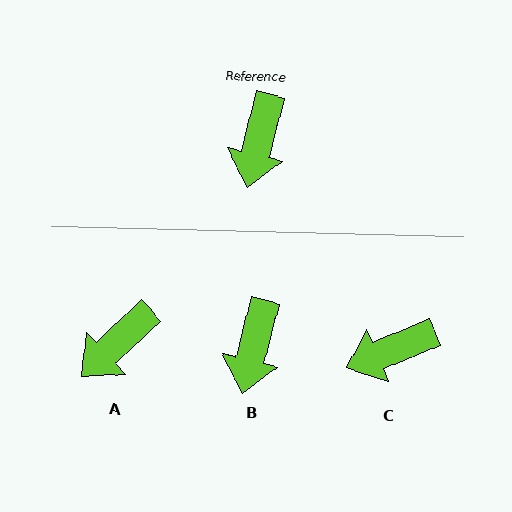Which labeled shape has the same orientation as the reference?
B.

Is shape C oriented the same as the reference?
No, it is off by about 54 degrees.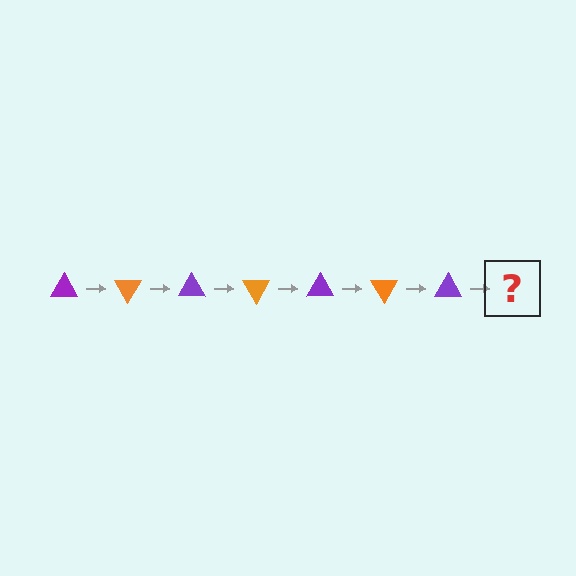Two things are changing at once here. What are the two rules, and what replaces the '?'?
The two rules are that it rotates 60 degrees each step and the color cycles through purple and orange. The '?' should be an orange triangle, rotated 420 degrees from the start.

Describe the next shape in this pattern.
It should be an orange triangle, rotated 420 degrees from the start.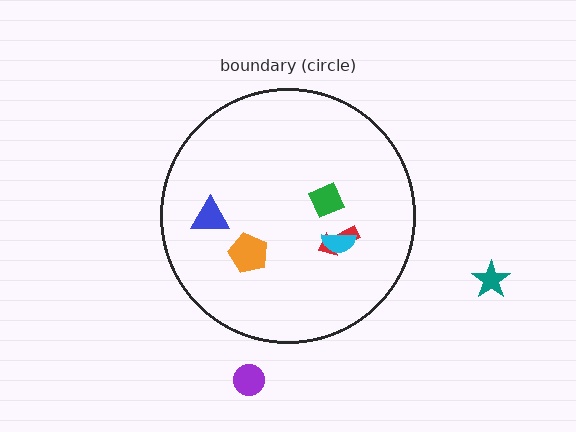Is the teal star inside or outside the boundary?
Outside.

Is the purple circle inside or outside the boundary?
Outside.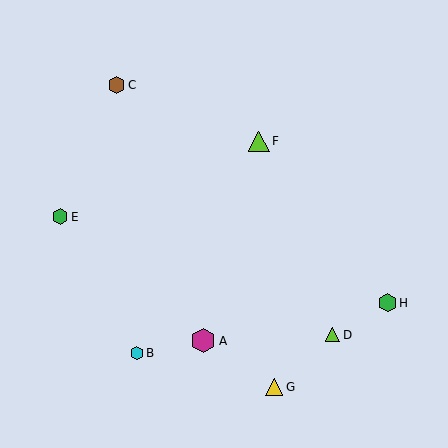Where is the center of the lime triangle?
The center of the lime triangle is at (333, 335).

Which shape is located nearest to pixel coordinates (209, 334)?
The magenta hexagon (labeled A) at (203, 341) is nearest to that location.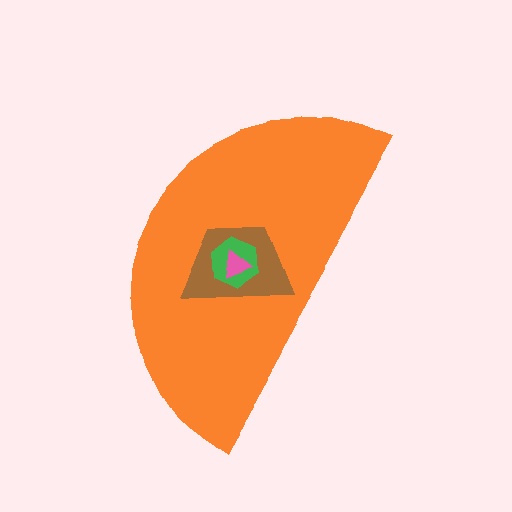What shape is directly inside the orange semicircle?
The brown trapezoid.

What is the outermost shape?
The orange semicircle.